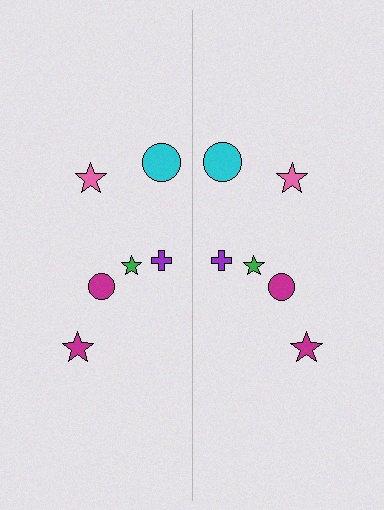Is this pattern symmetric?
Yes, this pattern has bilateral (reflection) symmetry.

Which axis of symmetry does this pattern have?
The pattern has a vertical axis of symmetry running through the center of the image.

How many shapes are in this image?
There are 12 shapes in this image.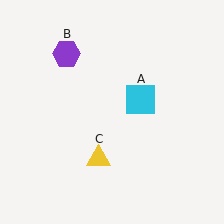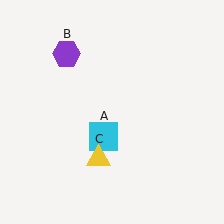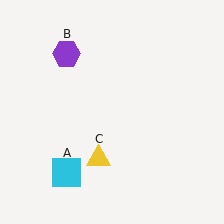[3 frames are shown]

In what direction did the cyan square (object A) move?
The cyan square (object A) moved down and to the left.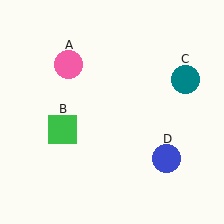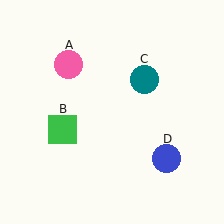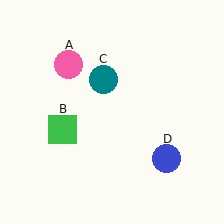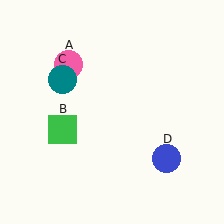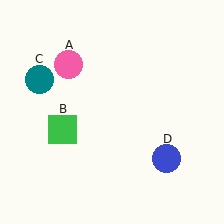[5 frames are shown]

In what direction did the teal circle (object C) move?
The teal circle (object C) moved left.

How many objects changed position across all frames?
1 object changed position: teal circle (object C).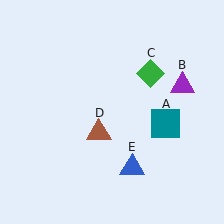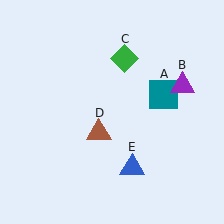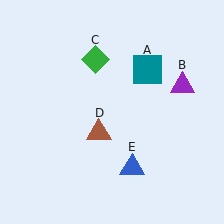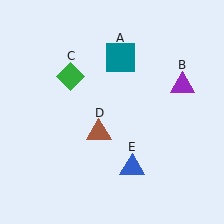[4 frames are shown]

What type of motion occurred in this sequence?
The teal square (object A), green diamond (object C) rotated counterclockwise around the center of the scene.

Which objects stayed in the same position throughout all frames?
Purple triangle (object B) and brown triangle (object D) and blue triangle (object E) remained stationary.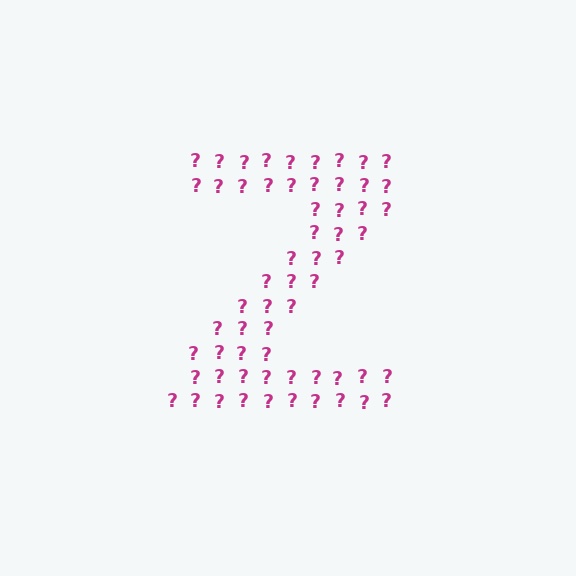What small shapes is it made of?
It is made of small question marks.